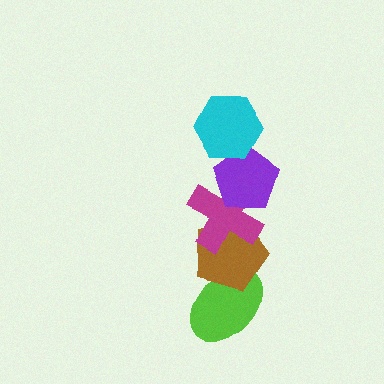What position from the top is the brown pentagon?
The brown pentagon is 4th from the top.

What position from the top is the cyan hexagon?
The cyan hexagon is 1st from the top.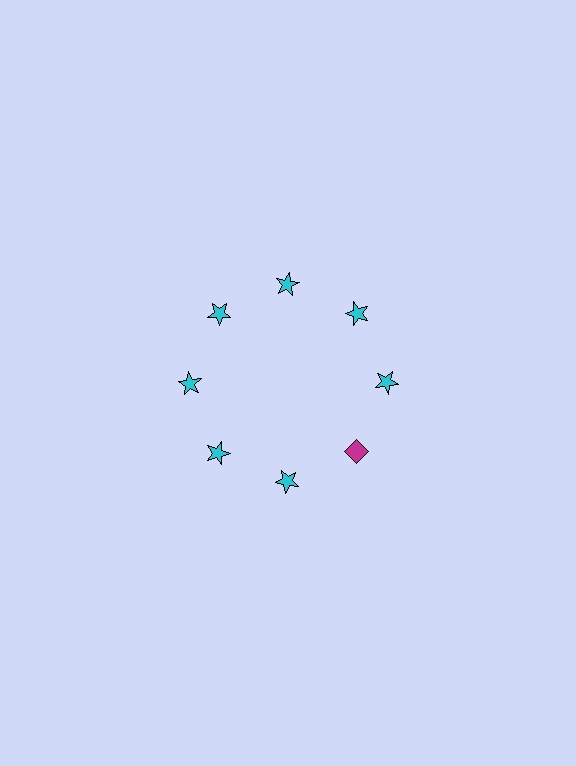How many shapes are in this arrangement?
There are 8 shapes arranged in a ring pattern.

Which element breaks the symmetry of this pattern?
The magenta diamond at roughly the 4 o'clock position breaks the symmetry. All other shapes are cyan stars.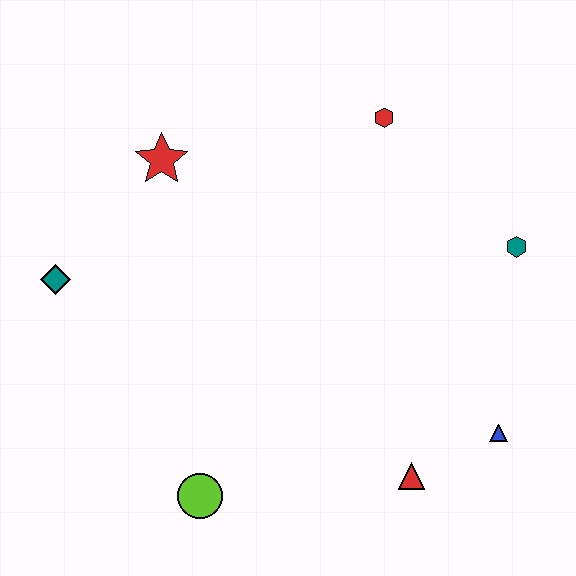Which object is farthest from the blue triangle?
The teal diamond is farthest from the blue triangle.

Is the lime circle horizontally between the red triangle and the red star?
Yes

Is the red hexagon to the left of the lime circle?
No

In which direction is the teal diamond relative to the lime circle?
The teal diamond is above the lime circle.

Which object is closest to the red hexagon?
The teal hexagon is closest to the red hexagon.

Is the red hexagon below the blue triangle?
No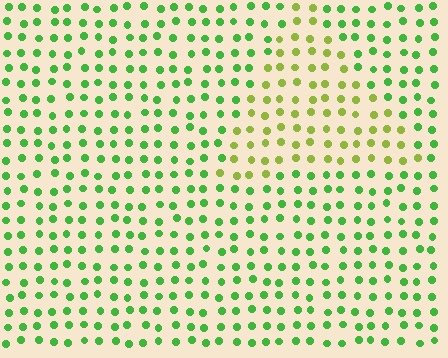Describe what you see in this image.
The image is filled with small green elements in a uniform arrangement. A triangle-shaped region is visible where the elements are tinted to a slightly different hue, forming a subtle color boundary.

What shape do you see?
I see a triangle.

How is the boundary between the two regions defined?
The boundary is defined purely by a slight shift in hue (about 40 degrees). Spacing, size, and orientation are identical on both sides.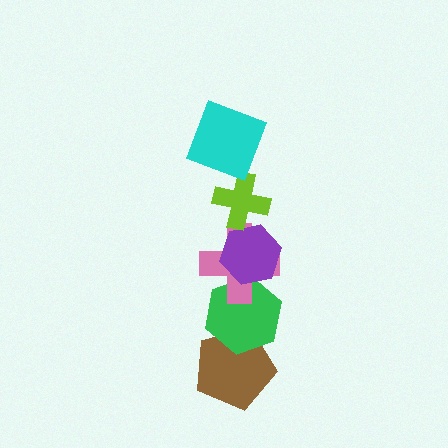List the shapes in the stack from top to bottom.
From top to bottom: the cyan square, the lime cross, the purple hexagon, the pink cross, the green hexagon, the brown pentagon.